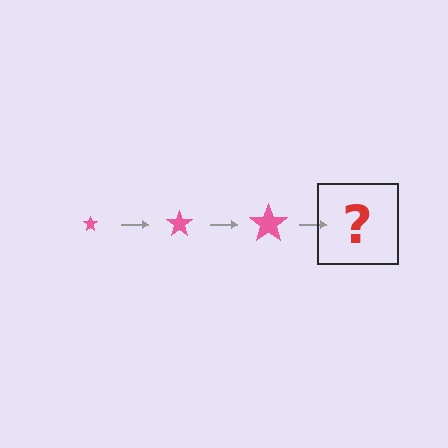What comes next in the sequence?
The next element should be a pink star, larger than the previous one.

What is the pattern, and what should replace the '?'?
The pattern is that the star gets progressively larger each step. The '?' should be a pink star, larger than the previous one.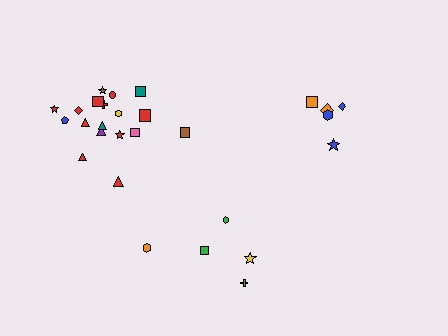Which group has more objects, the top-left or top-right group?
The top-left group.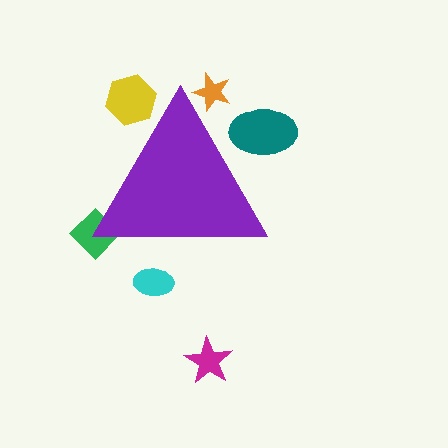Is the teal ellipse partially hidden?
Yes, the teal ellipse is partially hidden behind the purple triangle.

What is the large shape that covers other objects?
A purple triangle.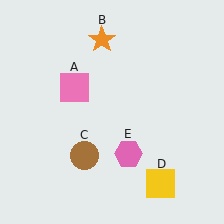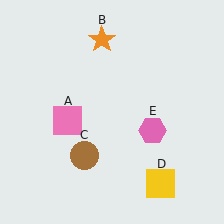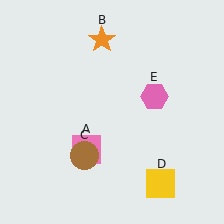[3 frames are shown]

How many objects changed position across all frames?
2 objects changed position: pink square (object A), pink hexagon (object E).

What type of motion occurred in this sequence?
The pink square (object A), pink hexagon (object E) rotated counterclockwise around the center of the scene.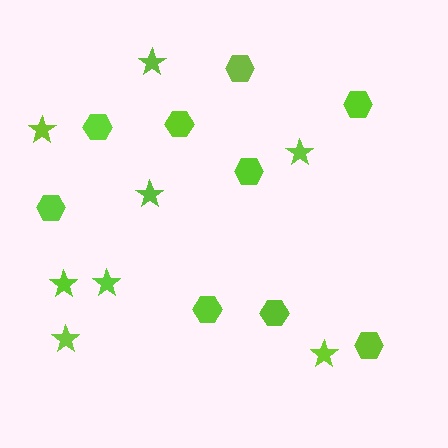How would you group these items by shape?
There are 2 groups: one group of hexagons (9) and one group of stars (8).